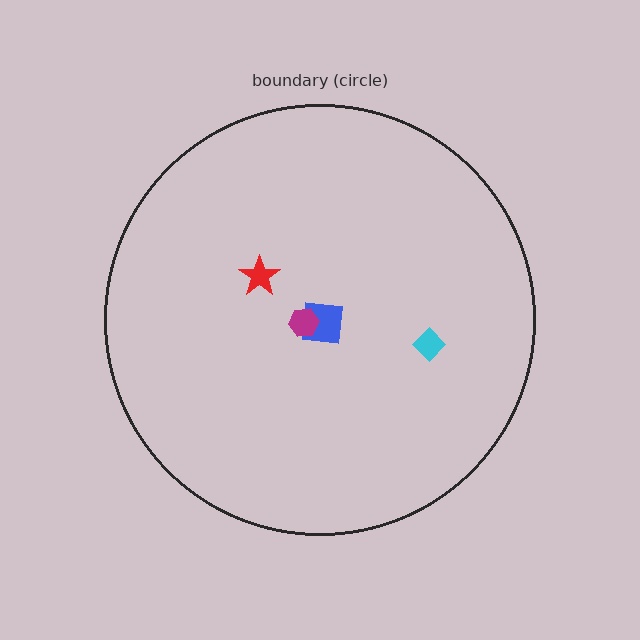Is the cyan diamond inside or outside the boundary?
Inside.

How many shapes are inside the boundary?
4 inside, 0 outside.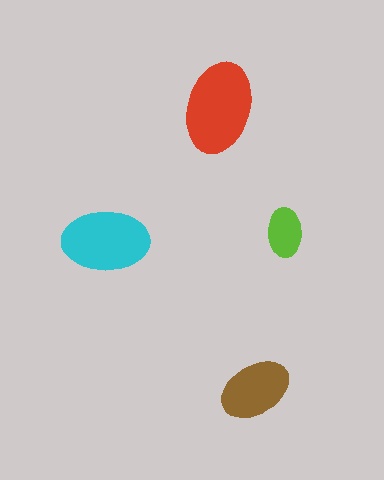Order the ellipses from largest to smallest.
the red one, the cyan one, the brown one, the lime one.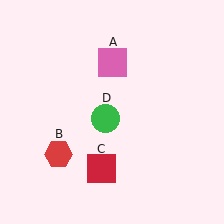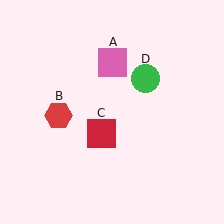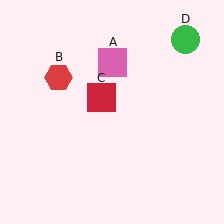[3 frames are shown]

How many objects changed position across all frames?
3 objects changed position: red hexagon (object B), red square (object C), green circle (object D).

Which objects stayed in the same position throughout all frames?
Pink square (object A) remained stationary.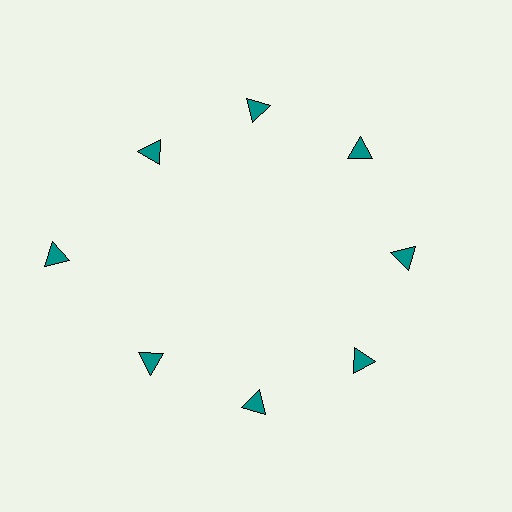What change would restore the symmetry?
The symmetry would be restored by moving it inward, back onto the ring so that all 8 triangles sit at equal angles and equal distance from the center.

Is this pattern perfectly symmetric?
No. The 8 teal triangles are arranged in a ring, but one element near the 9 o'clock position is pushed outward from the center, breaking the 8-fold rotational symmetry.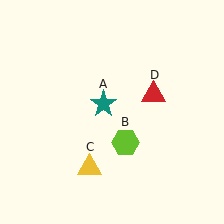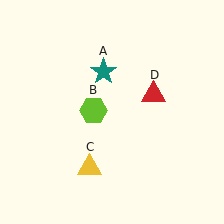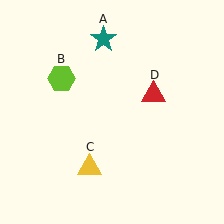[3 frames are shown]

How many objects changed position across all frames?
2 objects changed position: teal star (object A), lime hexagon (object B).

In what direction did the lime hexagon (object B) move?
The lime hexagon (object B) moved up and to the left.